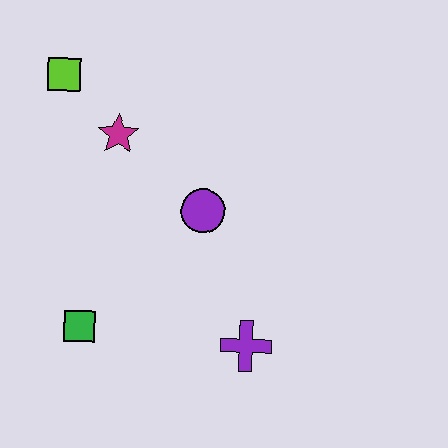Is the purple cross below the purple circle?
Yes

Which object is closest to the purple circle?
The magenta star is closest to the purple circle.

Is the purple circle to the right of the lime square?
Yes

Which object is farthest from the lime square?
The purple cross is farthest from the lime square.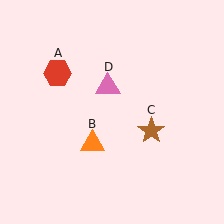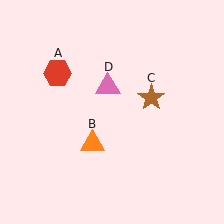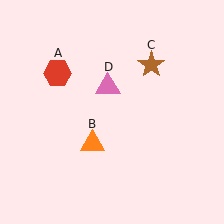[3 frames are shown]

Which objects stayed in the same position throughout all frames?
Red hexagon (object A) and orange triangle (object B) and pink triangle (object D) remained stationary.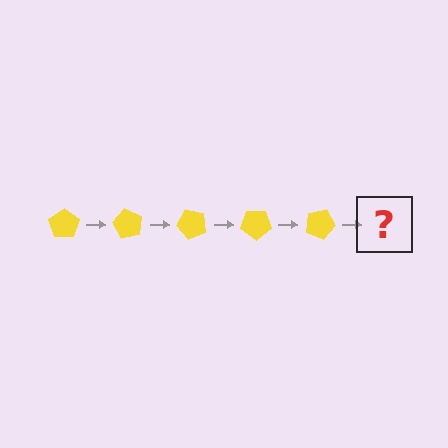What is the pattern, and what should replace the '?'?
The pattern is that the pentagon rotates 60 degrees each step. The '?' should be a yellow pentagon rotated 300 degrees.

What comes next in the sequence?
The next element should be a yellow pentagon rotated 300 degrees.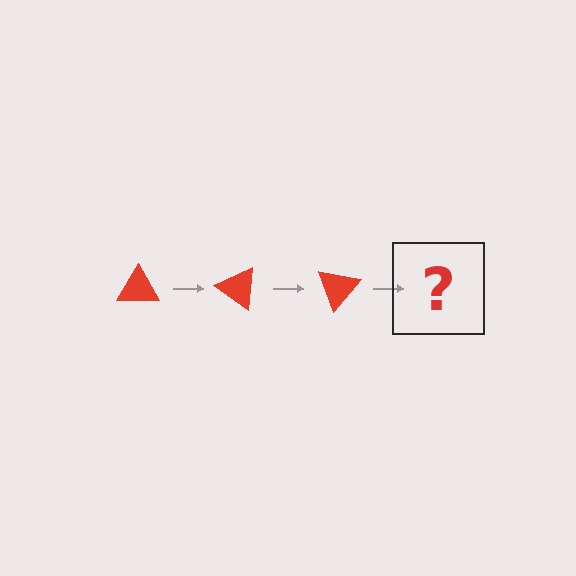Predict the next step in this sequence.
The next step is a red triangle rotated 105 degrees.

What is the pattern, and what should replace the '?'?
The pattern is that the triangle rotates 35 degrees each step. The '?' should be a red triangle rotated 105 degrees.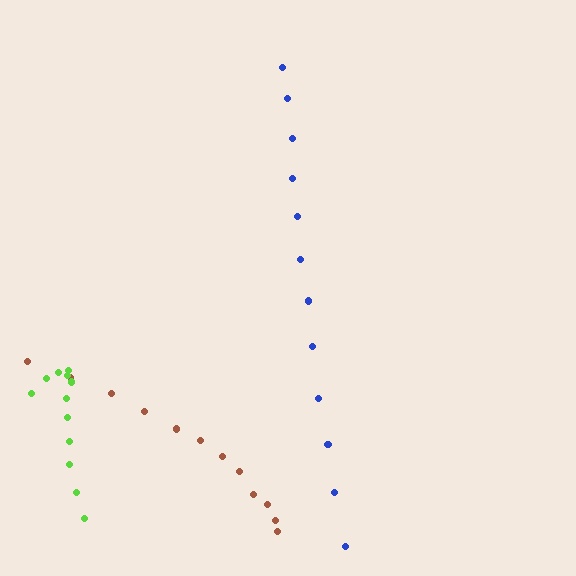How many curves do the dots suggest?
There are 3 distinct paths.